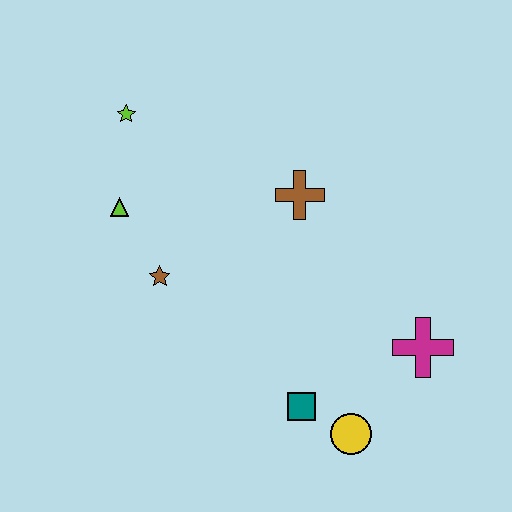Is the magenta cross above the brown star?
No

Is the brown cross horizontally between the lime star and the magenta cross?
Yes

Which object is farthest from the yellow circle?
The lime star is farthest from the yellow circle.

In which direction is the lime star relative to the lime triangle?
The lime star is above the lime triangle.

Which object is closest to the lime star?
The lime triangle is closest to the lime star.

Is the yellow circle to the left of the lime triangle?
No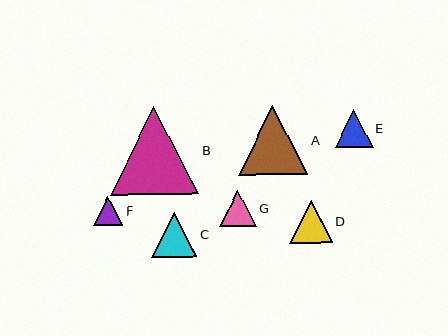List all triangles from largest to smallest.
From largest to smallest: B, A, C, D, E, G, F.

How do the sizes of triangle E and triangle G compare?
Triangle E and triangle G are approximately the same size.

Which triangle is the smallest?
Triangle F is the smallest with a size of approximately 29 pixels.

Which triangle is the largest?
Triangle B is the largest with a size of approximately 88 pixels.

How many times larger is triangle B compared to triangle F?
Triangle B is approximately 3.0 times the size of triangle F.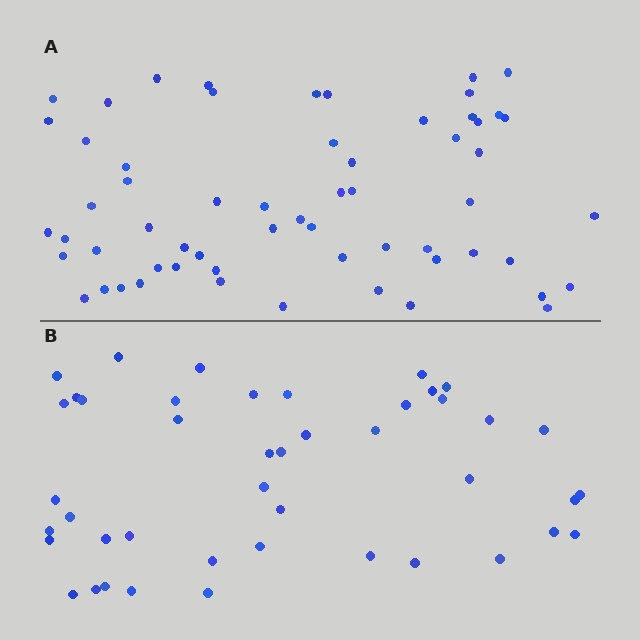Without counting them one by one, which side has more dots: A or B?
Region A (the top region) has more dots.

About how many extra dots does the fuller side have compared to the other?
Region A has approximately 15 more dots than region B.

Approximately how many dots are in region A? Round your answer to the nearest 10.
About 60 dots.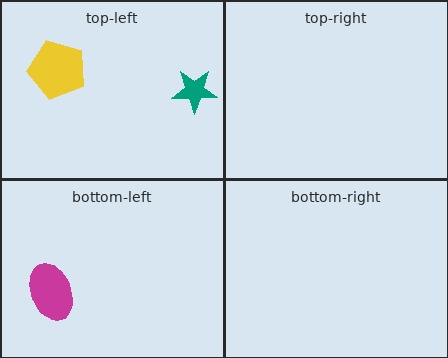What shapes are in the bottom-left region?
The magenta ellipse.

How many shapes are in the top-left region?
2.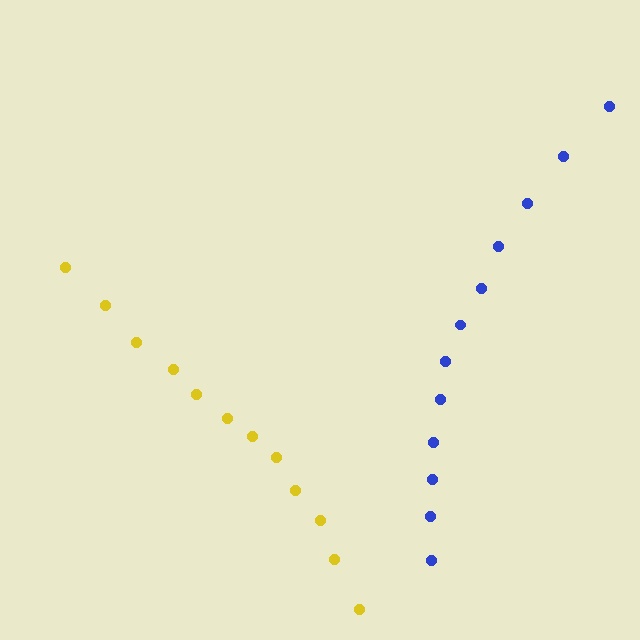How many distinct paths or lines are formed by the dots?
There are 2 distinct paths.